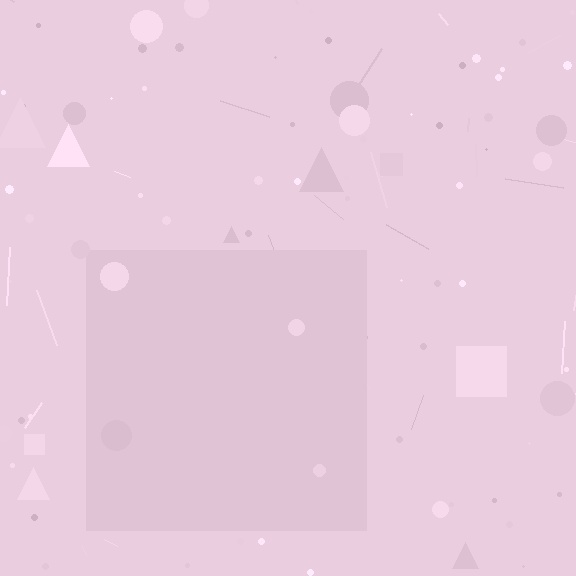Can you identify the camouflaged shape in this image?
The camouflaged shape is a square.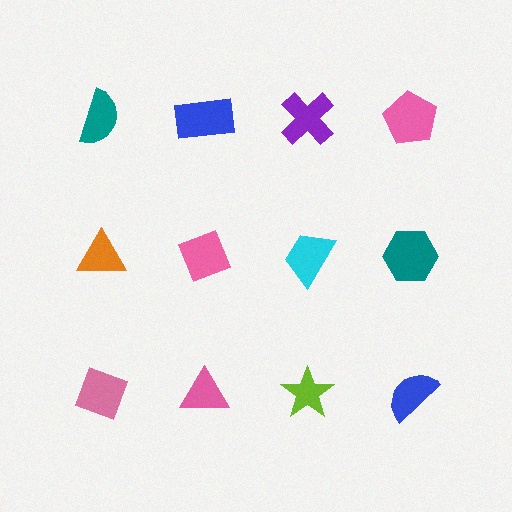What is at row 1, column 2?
A blue rectangle.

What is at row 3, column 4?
A blue semicircle.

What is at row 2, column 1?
An orange triangle.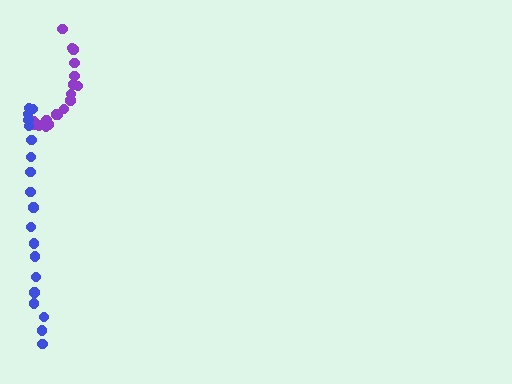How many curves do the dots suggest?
There are 2 distinct paths.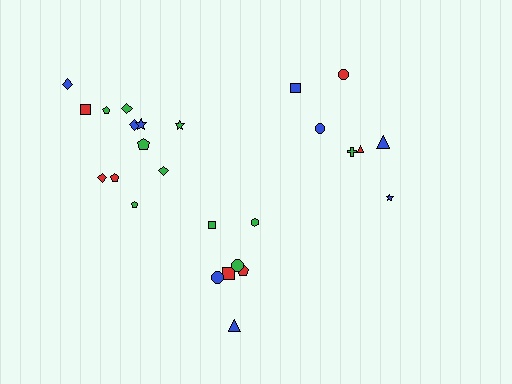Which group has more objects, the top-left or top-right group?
The top-left group.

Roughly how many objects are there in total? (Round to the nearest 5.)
Roughly 25 objects in total.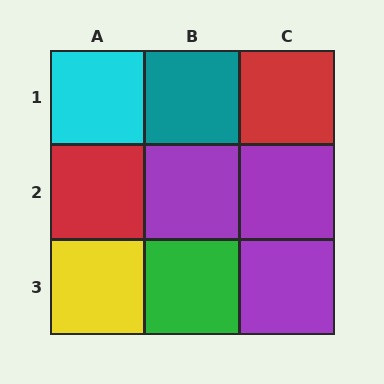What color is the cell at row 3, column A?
Yellow.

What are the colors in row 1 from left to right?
Cyan, teal, red.